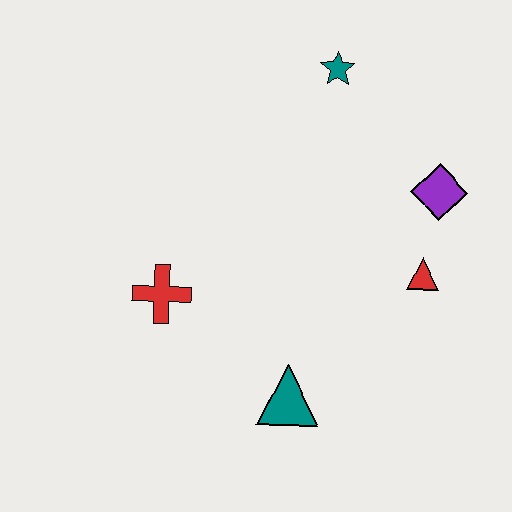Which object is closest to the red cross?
The teal triangle is closest to the red cross.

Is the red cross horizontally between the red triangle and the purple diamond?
No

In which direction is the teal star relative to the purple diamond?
The teal star is above the purple diamond.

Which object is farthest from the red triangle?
The red cross is farthest from the red triangle.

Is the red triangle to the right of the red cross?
Yes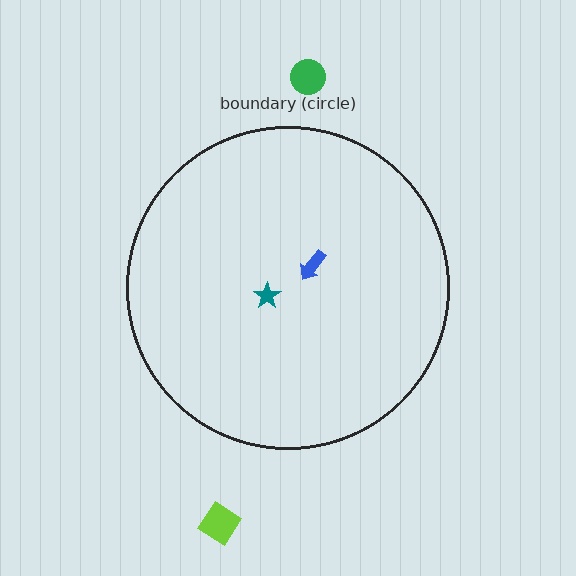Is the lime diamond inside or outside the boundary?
Outside.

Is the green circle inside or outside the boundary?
Outside.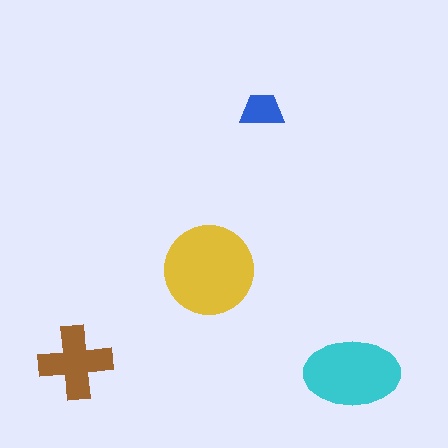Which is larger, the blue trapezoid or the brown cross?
The brown cross.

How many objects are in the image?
There are 4 objects in the image.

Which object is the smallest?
The blue trapezoid.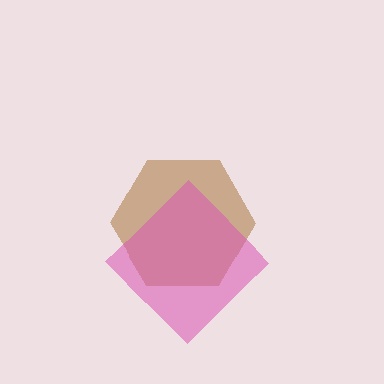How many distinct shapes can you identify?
There are 2 distinct shapes: a brown hexagon, a pink diamond.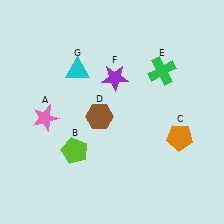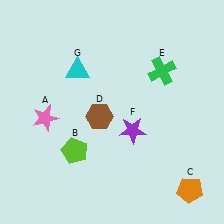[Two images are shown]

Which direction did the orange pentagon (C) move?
The orange pentagon (C) moved down.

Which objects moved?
The objects that moved are: the orange pentagon (C), the purple star (F).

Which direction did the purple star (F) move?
The purple star (F) moved down.